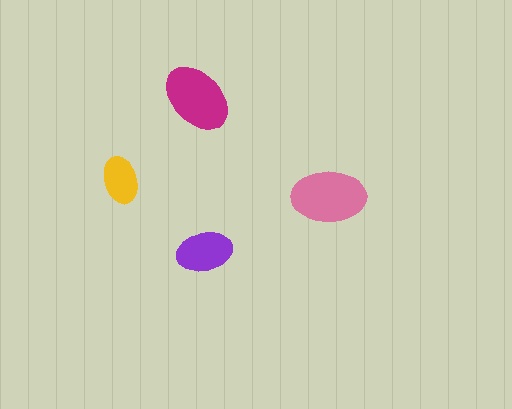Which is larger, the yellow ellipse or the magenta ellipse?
The magenta one.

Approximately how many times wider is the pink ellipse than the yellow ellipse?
About 1.5 times wider.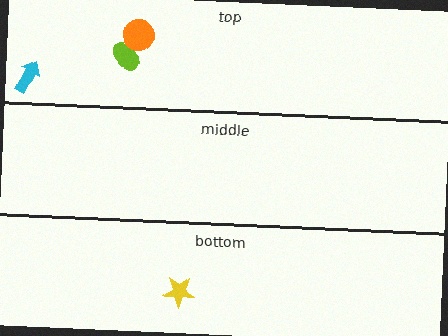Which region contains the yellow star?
The bottom region.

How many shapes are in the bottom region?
1.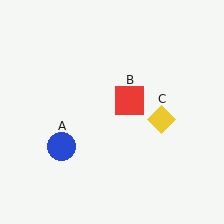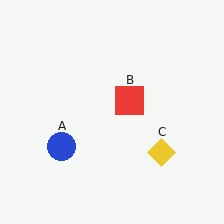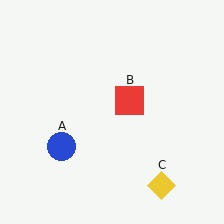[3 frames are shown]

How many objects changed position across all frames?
1 object changed position: yellow diamond (object C).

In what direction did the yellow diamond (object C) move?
The yellow diamond (object C) moved down.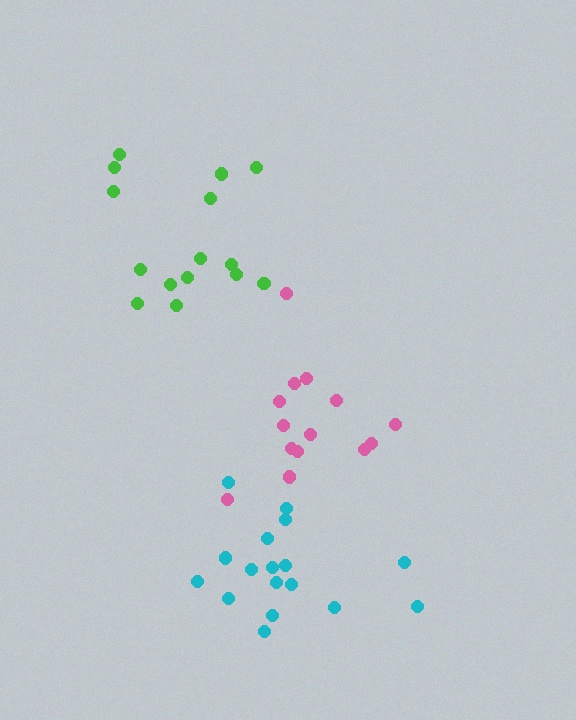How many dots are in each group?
Group 1: 14 dots, Group 2: 15 dots, Group 3: 17 dots (46 total).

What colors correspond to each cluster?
The clusters are colored: pink, green, cyan.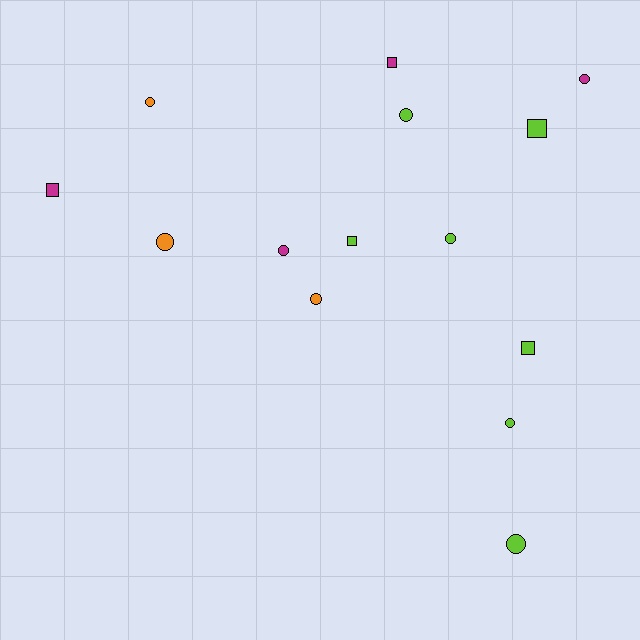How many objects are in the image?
There are 14 objects.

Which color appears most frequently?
Lime, with 7 objects.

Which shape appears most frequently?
Circle, with 9 objects.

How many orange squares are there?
There are no orange squares.